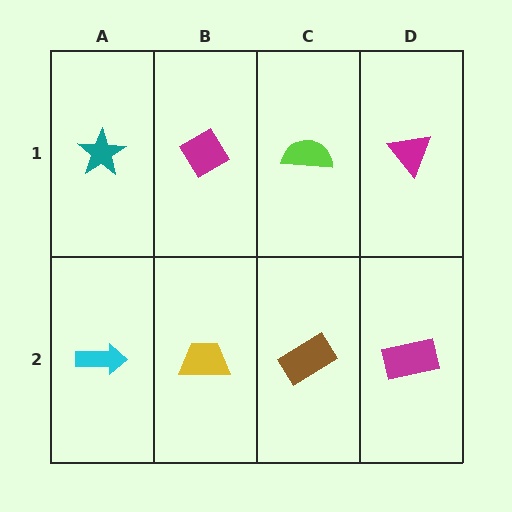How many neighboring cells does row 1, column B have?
3.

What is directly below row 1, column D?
A magenta rectangle.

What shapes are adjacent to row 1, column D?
A magenta rectangle (row 2, column D), a lime semicircle (row 1, column C).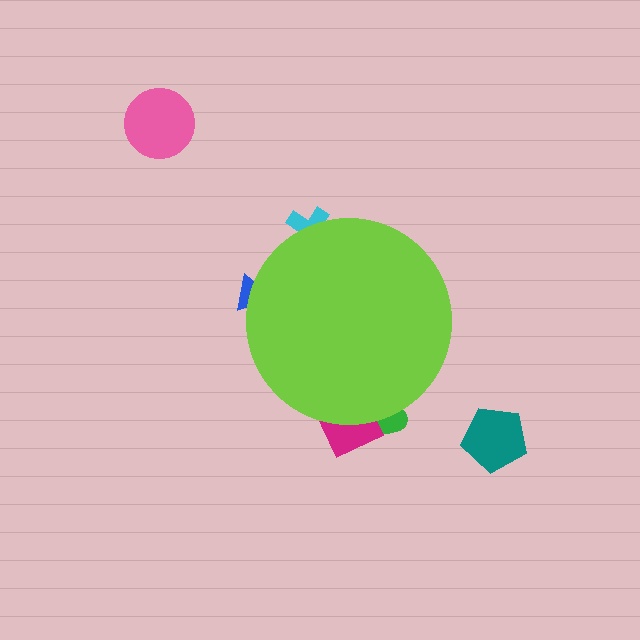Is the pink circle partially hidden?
No, the pink circle is fully visible.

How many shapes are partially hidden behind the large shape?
4 shapes are partially hidden.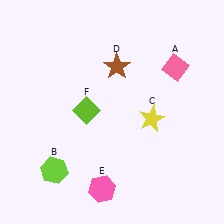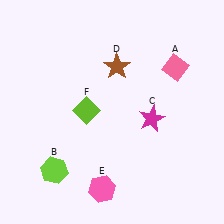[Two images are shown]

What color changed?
The star (C) changed from yellow in Image 1 to magenta in Image 2.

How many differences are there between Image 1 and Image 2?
There is 1 difference between the two images.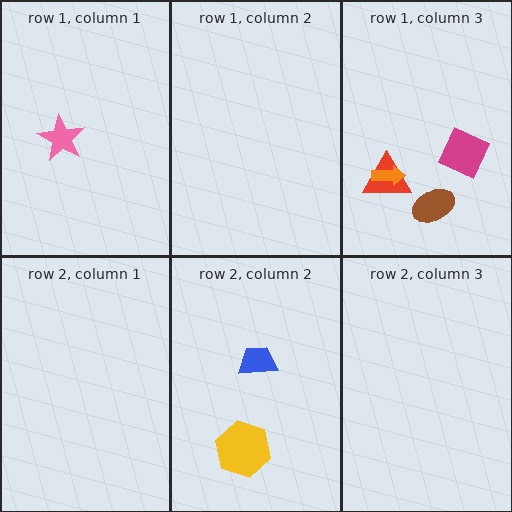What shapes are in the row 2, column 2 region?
The yellow hexagon, the blue trapezoid.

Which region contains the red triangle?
The row 1, column 3 region.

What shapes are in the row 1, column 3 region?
The brown ellipse, the red triangle, the orange arrow, the magenta square.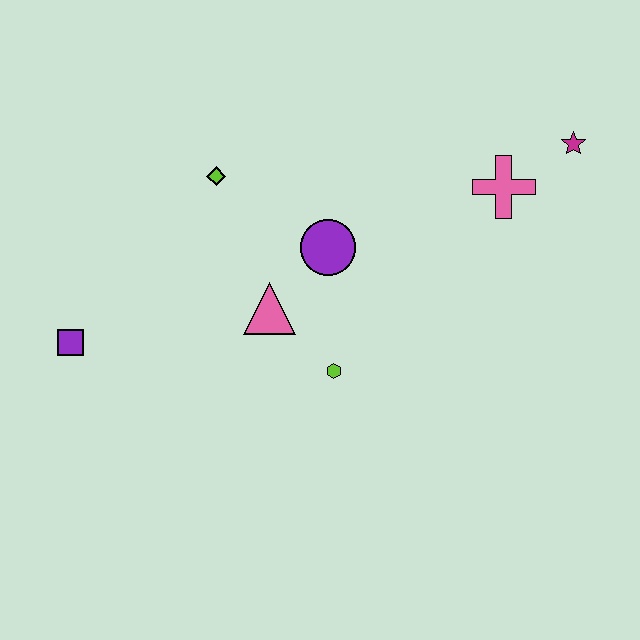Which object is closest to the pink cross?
The magenta star is closest to the pink cross.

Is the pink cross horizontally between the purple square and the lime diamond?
No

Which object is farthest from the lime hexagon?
The magenta star is farthest from the lime hexagon.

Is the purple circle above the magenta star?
No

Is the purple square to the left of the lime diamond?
Yes